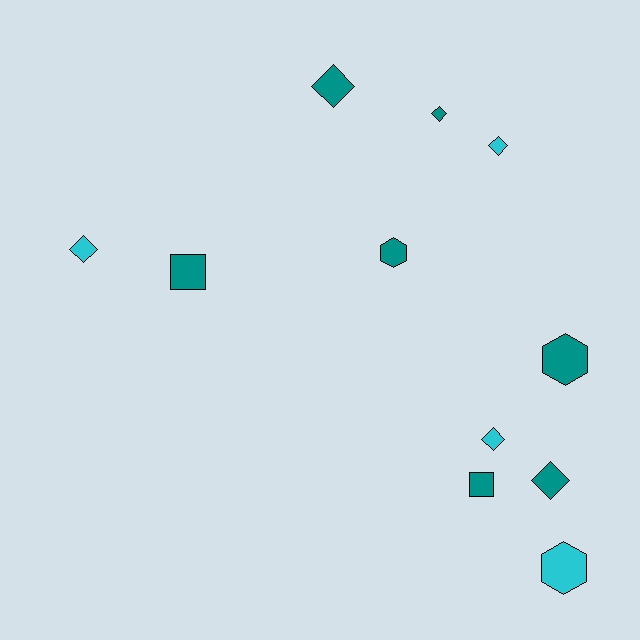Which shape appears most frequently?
Diamond, with 6 objects.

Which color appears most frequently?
Teal, with 7 objects.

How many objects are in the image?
There are 11 objects.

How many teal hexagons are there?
There are 2 teal hexagons.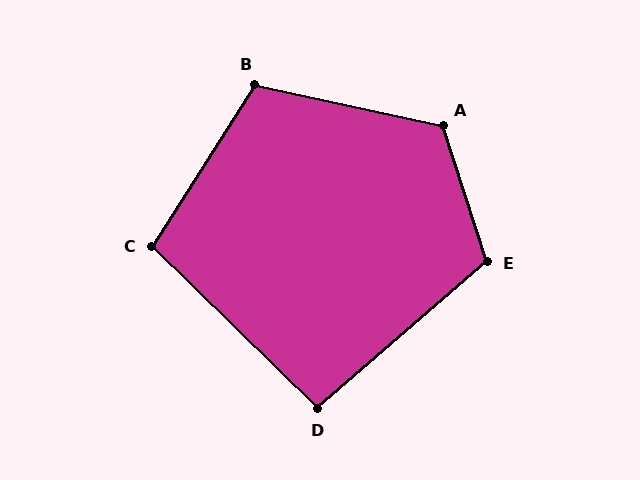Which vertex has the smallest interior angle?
D, at approximately 95 degrees.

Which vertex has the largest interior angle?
A, at approximately 120 degrees.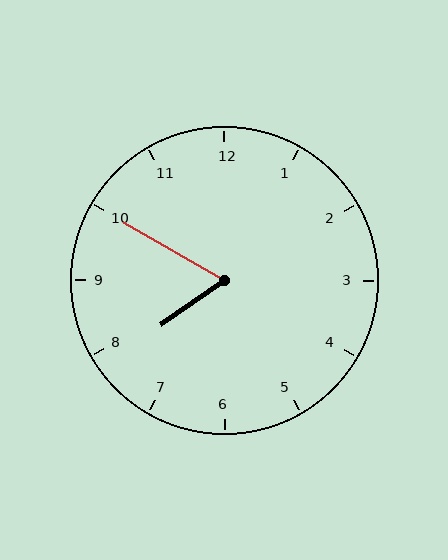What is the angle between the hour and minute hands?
Approximately 65 degrees.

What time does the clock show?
7:50.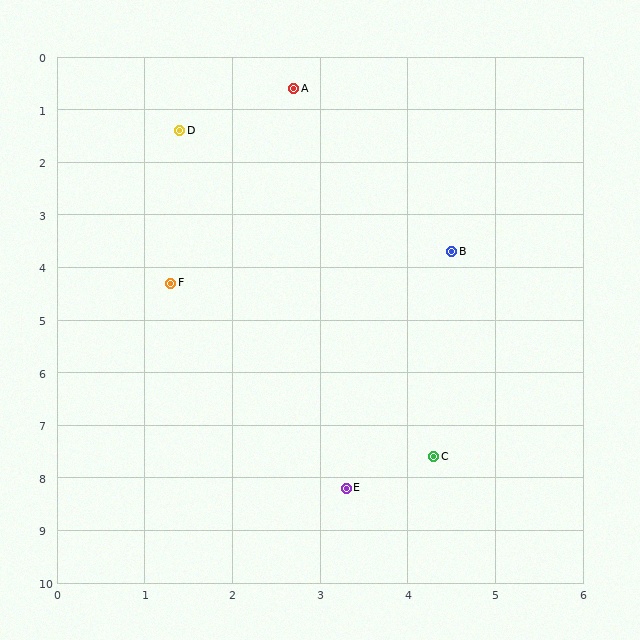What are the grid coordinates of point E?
Point E is at approximately (3.3, 8.2).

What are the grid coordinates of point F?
Point F is at approximately (1.3, 4.3).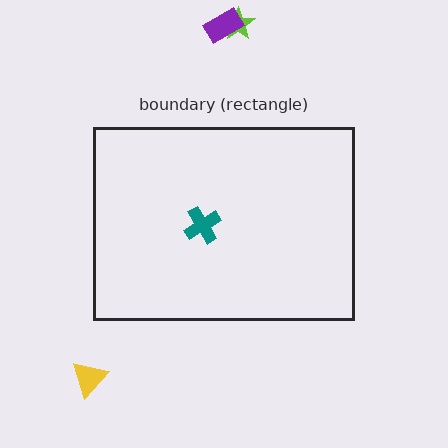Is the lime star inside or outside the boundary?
Outside.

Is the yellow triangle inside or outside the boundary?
Outside.